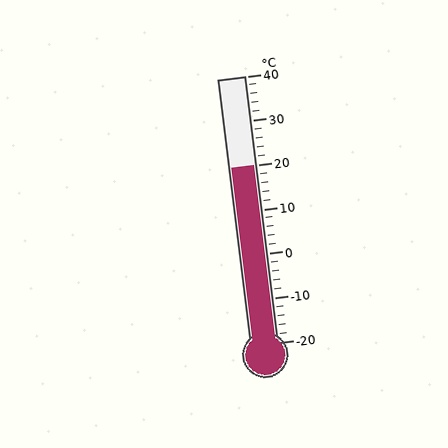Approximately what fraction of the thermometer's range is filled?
The thermometer is filled to approximately 65% of its range.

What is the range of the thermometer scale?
The thermometer scale ranges from -20°C to 40°C.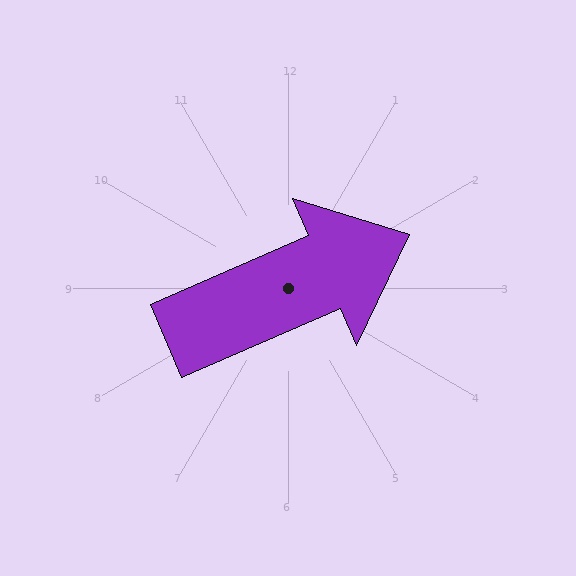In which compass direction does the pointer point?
Northeast.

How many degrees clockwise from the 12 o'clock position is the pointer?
Approximately 66 degrees.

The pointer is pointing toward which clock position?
Roughly 2 o'clock.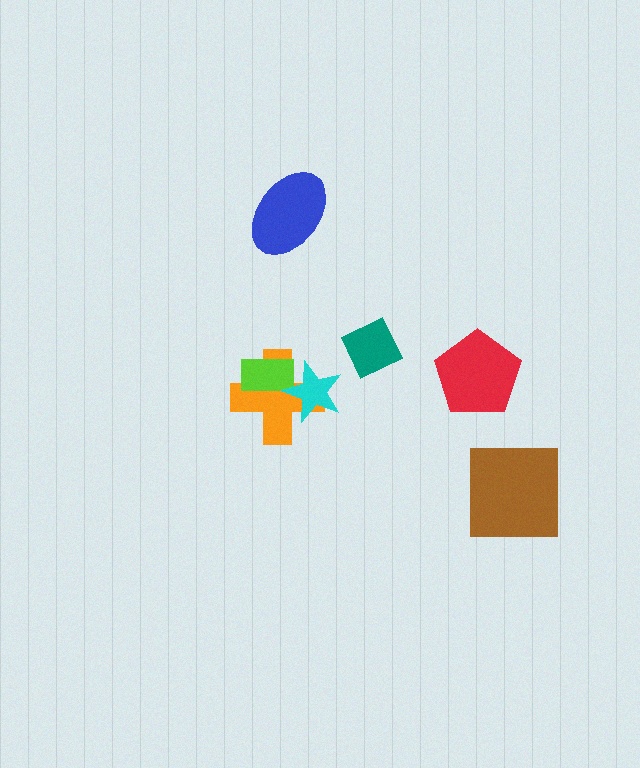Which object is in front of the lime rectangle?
The cyan star is in front of the lime rectangle.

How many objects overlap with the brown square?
0 objects overlap with the brown square.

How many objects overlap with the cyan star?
2 objects overlap with the cyan star.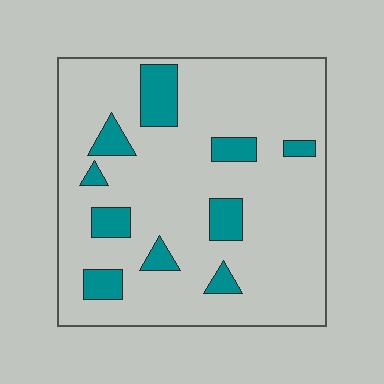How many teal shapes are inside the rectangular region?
10.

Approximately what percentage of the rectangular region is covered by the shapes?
Approximately 15%.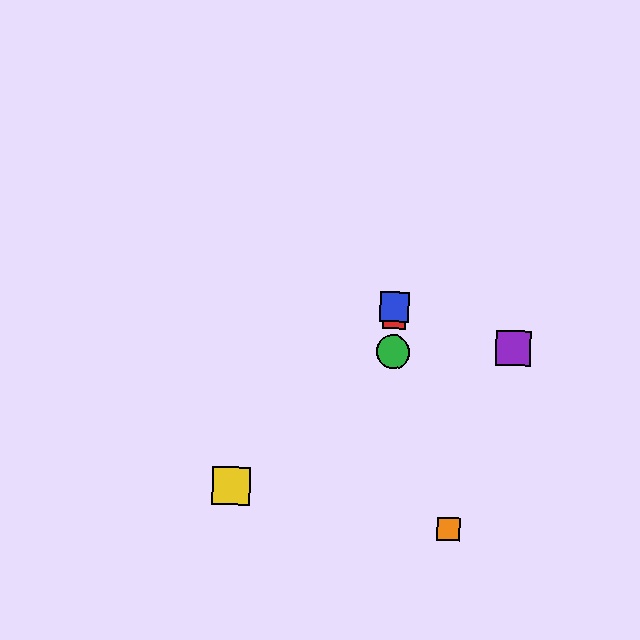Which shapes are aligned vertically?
The red square, the blue square, the green circle are aligned vertically.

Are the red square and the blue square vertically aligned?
Yes, both are at x≈394.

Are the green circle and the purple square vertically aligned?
No, the green circle is at x≈393 and the purple square is at x≈513.